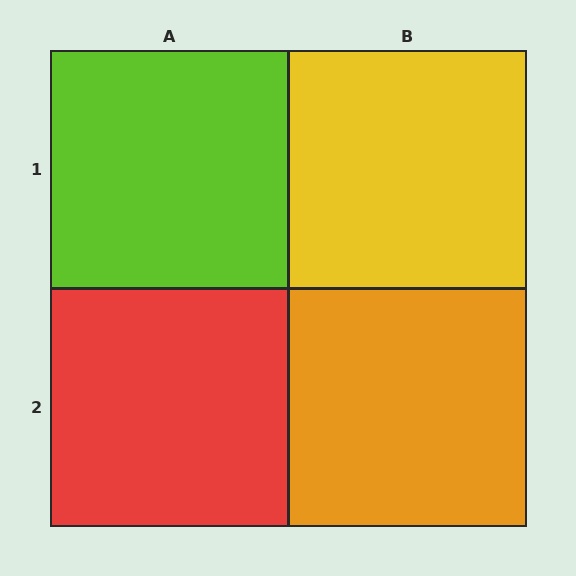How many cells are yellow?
1 cell is yellow.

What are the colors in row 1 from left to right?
Lime, yellow.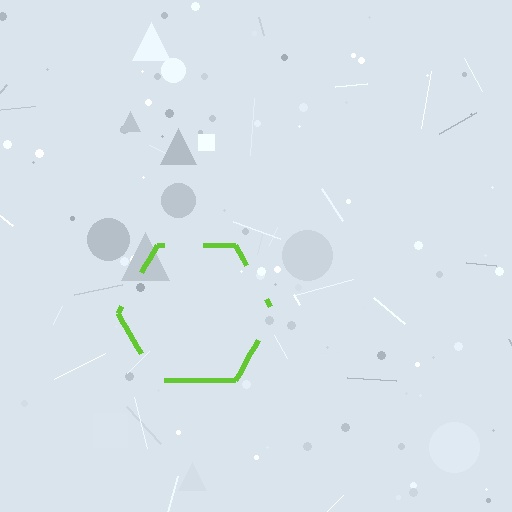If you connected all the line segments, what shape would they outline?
They would outline a hexagon.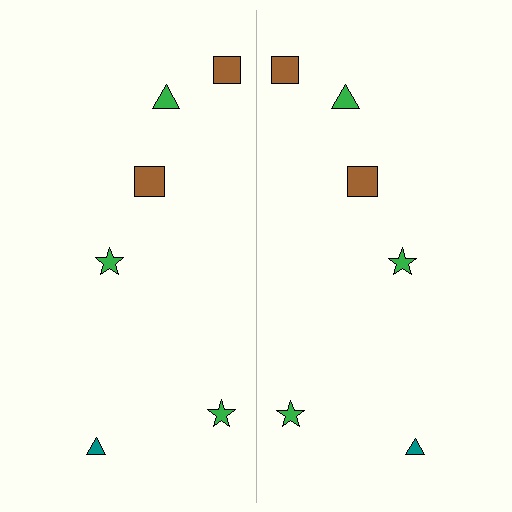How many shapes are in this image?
There are 12 shapes in this image.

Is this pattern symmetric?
Yes, this pattern has bilateral (reflection) symmetry.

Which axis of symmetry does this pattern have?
The pattern has a vertical axis of symmetry running through the center of the image.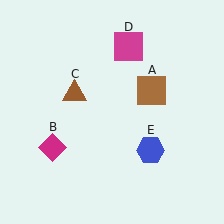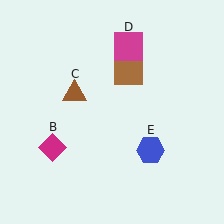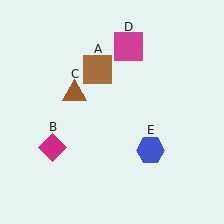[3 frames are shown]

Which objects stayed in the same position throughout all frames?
Magenta diamond (object B) and brown triangle (object C) and magenta square (object D) and blue hexagon (object E) remained stationary.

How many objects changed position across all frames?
1 object changed position: brown square (object A).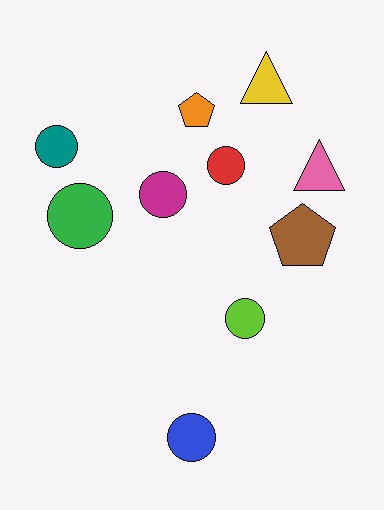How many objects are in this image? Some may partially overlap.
There are 10 objects.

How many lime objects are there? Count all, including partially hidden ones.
There is 1 lime object.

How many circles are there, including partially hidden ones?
There are 6 circles.